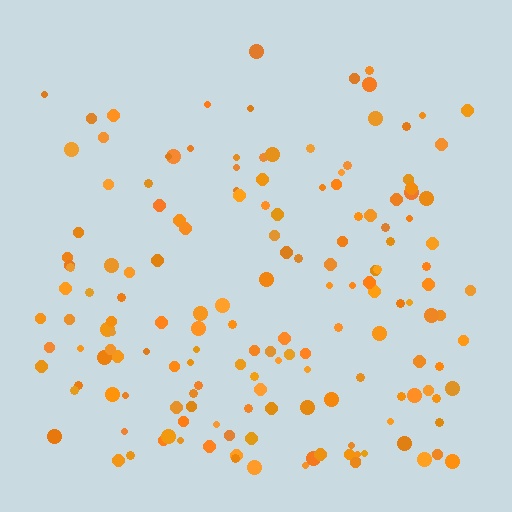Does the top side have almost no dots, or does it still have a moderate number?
Still a moderate number, just noticeably fewer than the bottom.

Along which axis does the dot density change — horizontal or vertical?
Vertical.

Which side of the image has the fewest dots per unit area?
The top.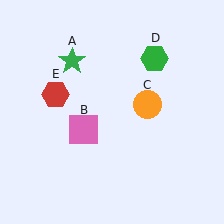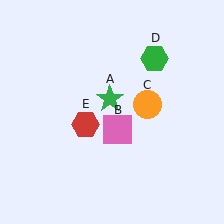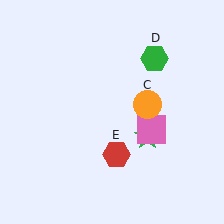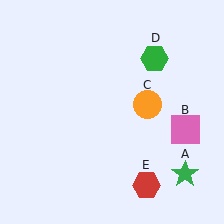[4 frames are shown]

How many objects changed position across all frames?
3 objects changed position: green star (object A), pink square (object B), red hexagon (object E).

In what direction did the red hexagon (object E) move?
The red hexagon (object E) moved down and to the right.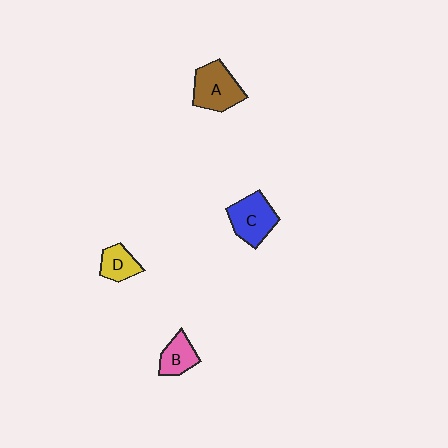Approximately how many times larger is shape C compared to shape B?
Approximately 1.5 times.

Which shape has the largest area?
Shape A (brown).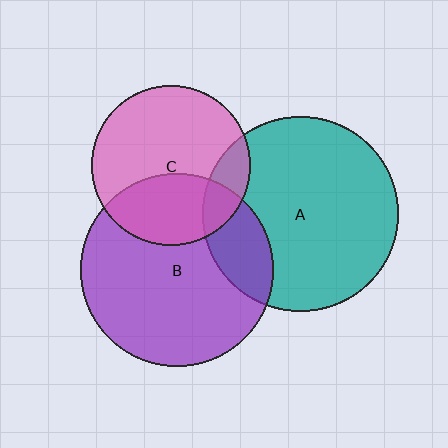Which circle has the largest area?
Circle A (teal).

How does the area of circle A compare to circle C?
Approximately 1.5 times.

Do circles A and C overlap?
Yes.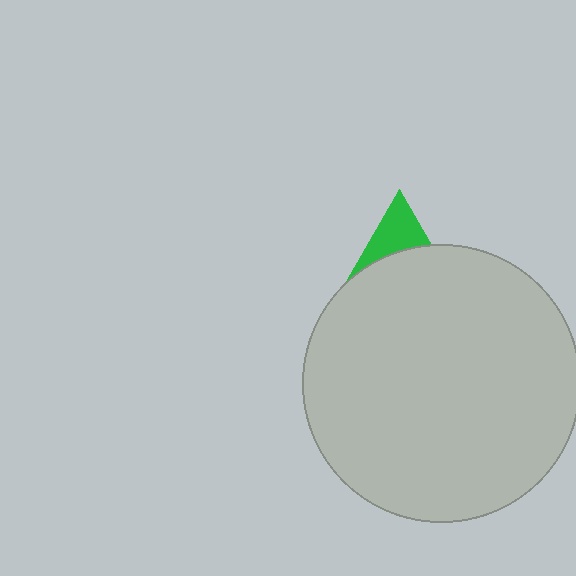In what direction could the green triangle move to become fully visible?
The green triangle could move up. That would shift it out from behind the light gray circle entirely.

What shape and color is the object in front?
The object in front is a light gray circle.